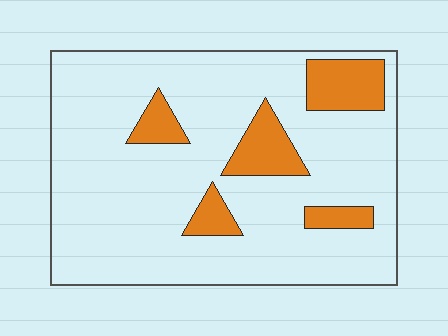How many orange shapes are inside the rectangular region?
5.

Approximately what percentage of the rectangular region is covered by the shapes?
Approximately 15%.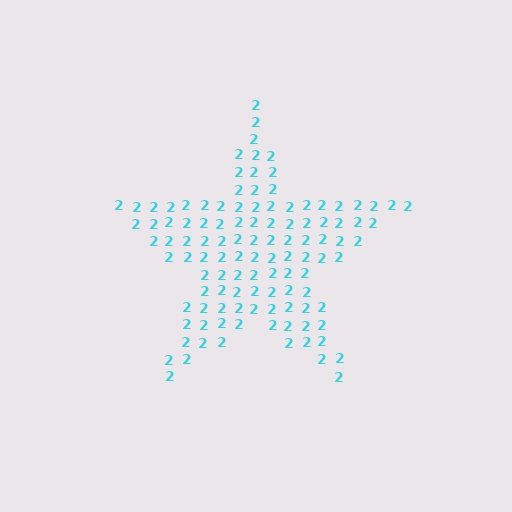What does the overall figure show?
The overall figure shows a star.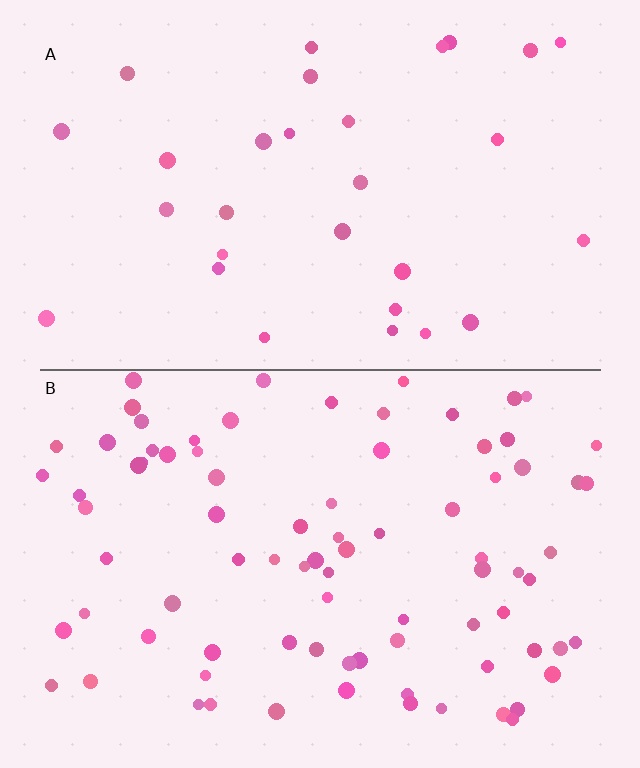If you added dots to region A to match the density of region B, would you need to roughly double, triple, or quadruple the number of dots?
Approximately triple.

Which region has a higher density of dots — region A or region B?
B (the bottom).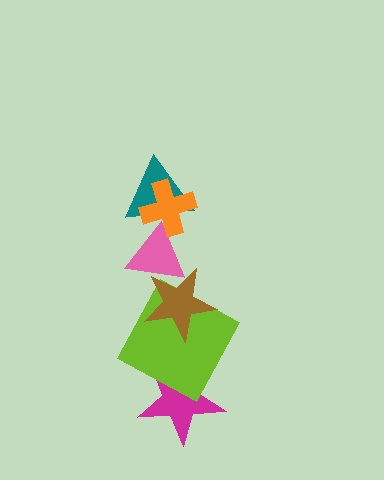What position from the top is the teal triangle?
The teal triangle is 2nd from the top.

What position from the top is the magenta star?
The magenta star is 6th from the top.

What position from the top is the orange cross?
The orange cross is 1st from the top.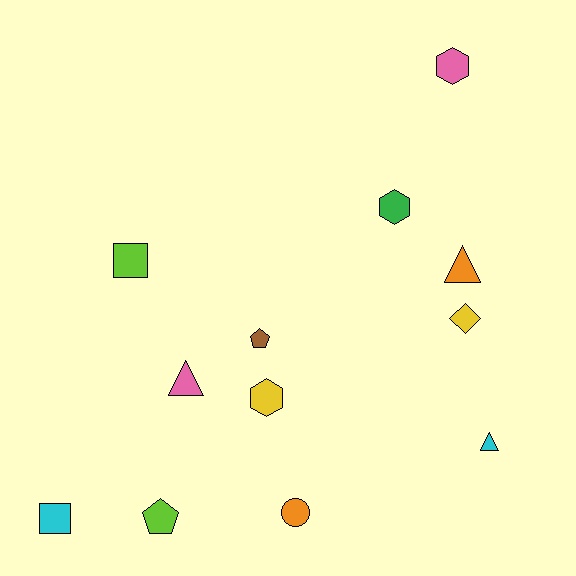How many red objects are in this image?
There are no red objects.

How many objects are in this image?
There are 12 objects.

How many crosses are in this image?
There are no crosses.